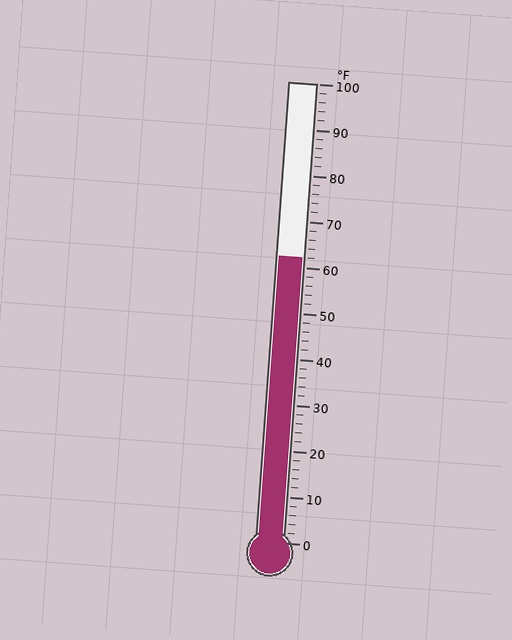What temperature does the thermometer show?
The thermometer shows approximately 62°F.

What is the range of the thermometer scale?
The thermometer scale ranges from 0°F to 100°F.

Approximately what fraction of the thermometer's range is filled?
The thermometer is filled to approximately 60% of its range.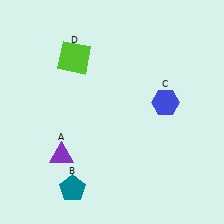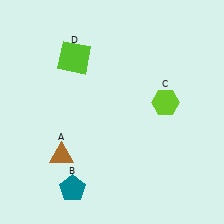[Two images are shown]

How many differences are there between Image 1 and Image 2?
There are 2 differences between the two images.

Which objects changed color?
A changed from purple to brown. C changed from blue to lime.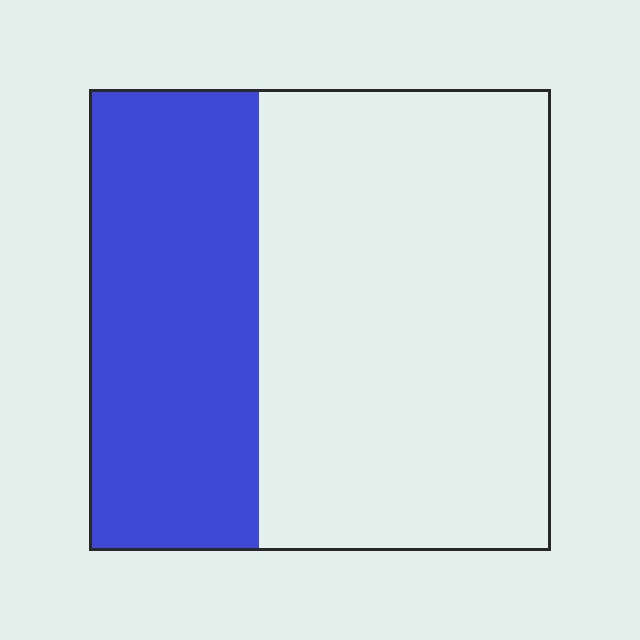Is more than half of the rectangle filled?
No.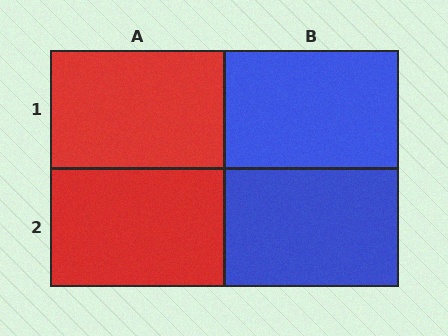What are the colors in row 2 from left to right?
Red, blue.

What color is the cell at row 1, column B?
Blue.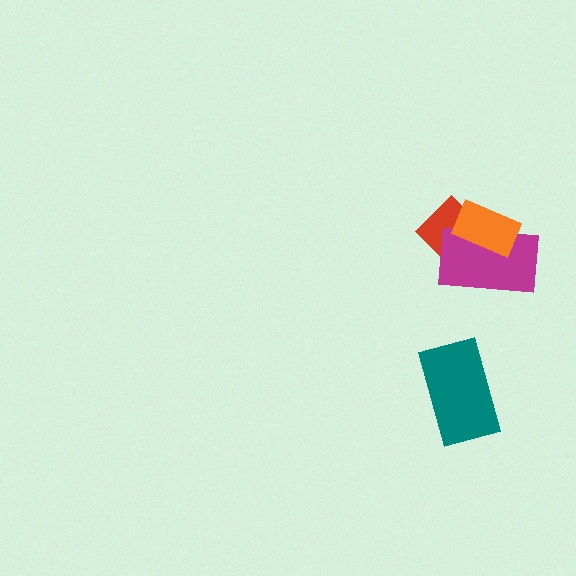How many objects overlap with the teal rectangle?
0 objects overlap with the teal rectangle.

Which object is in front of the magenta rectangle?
The orange rectangle is in front of the magenta rectangle.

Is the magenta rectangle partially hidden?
Yes, it is partially covered by another shape.